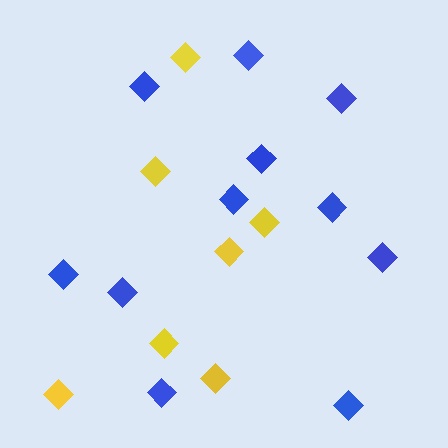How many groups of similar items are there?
There are 2 groups: one group of yellow diamonds (7) and one group of blue diamonds (11).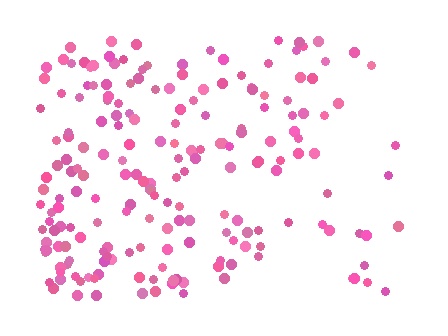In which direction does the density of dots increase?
From right to left, with the left side densest.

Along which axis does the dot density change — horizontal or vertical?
Horizontal.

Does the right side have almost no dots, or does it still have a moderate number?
Still a moderate number, just noticeably fewer than the left.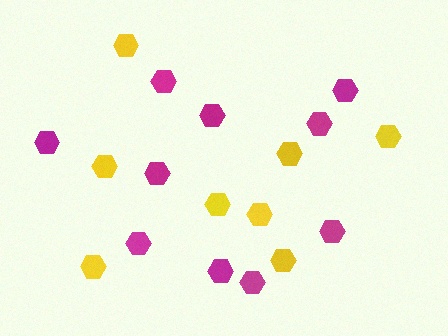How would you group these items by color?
There are 2 groups: one group of magenta hexagons (10) and one group of yellow hexagons (8).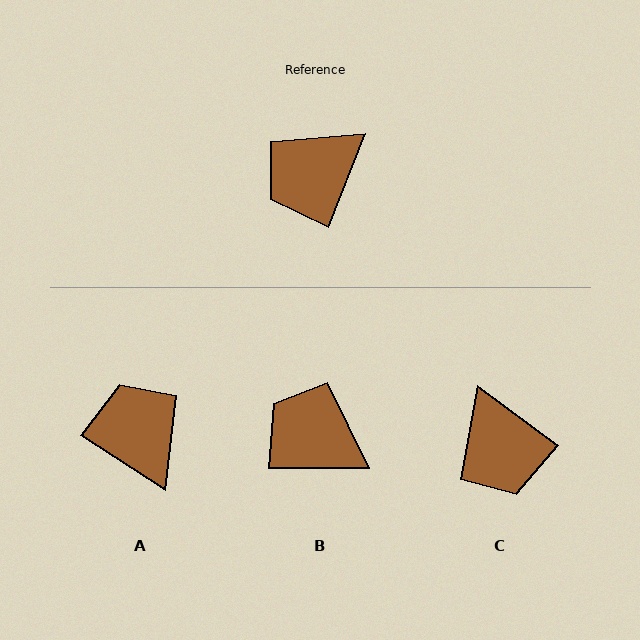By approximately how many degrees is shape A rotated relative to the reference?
Approximately 101 degrees clockwise.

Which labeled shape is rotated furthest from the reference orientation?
A, about 101 degrees away.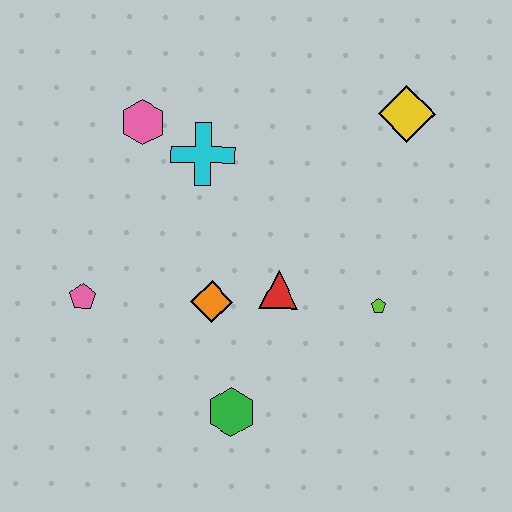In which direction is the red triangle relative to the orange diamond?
The red triangle is to the right of the orange diamond.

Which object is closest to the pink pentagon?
The orange diamond is closest to the pink pentagon.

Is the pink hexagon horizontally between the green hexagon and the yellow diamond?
No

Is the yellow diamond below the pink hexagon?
No